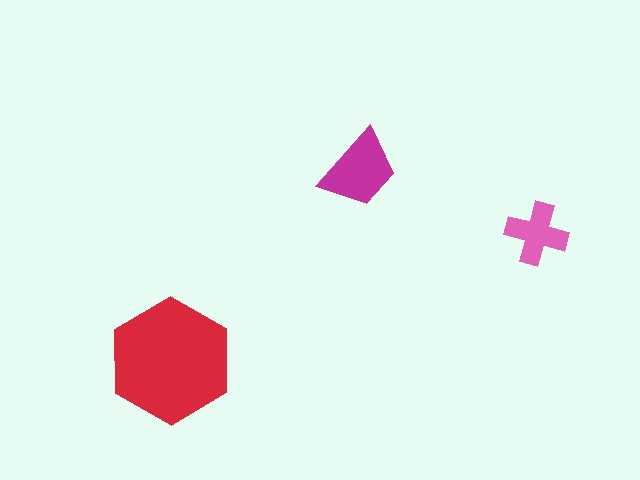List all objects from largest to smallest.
The red hexagon, the magenta trapezoid, the pink cross.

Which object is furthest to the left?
The red hexagon is leftmost.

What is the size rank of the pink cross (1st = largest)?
3rd.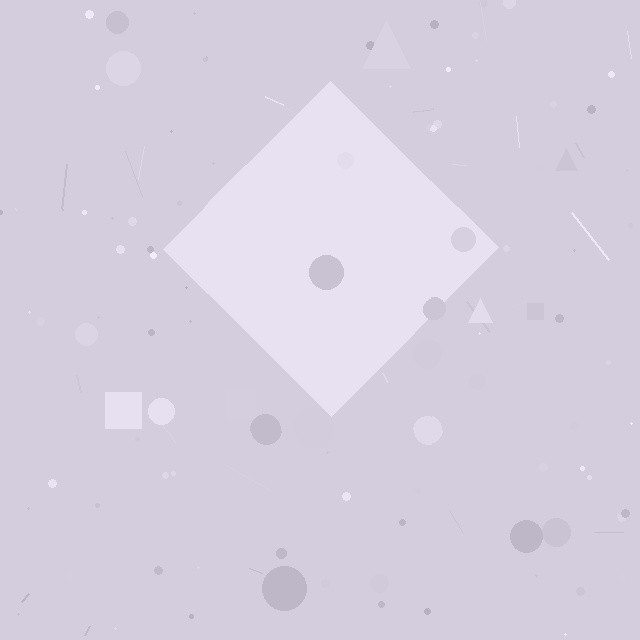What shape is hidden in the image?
A diamond is hidden in the image.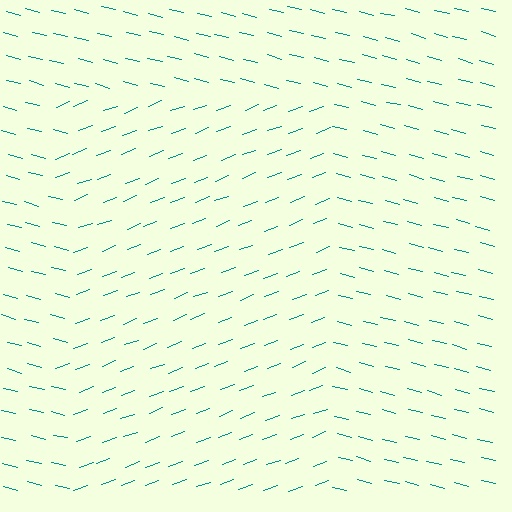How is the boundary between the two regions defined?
The boundary is defined purely by a change in line orientation (approximately 35 degrees difference). All lines are the same color and thickness.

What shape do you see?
I see a rectangle.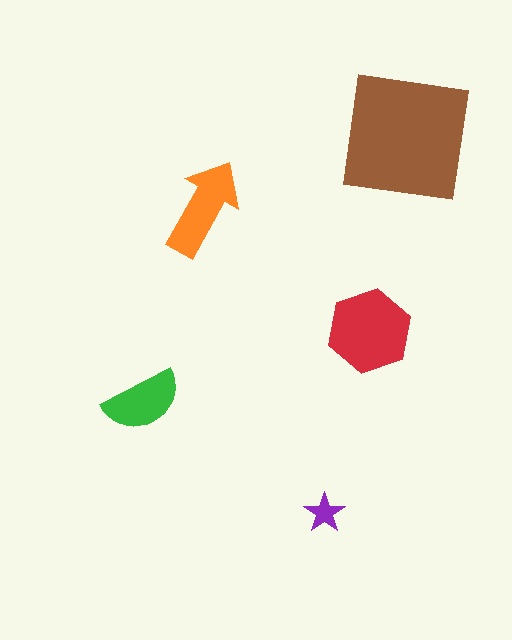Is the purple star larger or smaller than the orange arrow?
Smaller.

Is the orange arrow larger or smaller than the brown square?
Smaller.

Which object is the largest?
The brown square.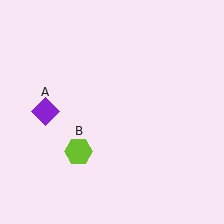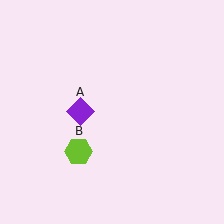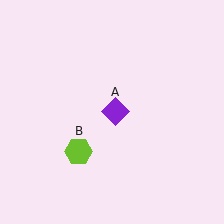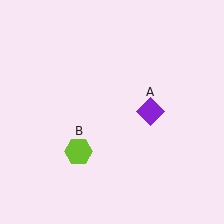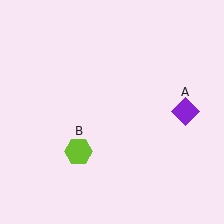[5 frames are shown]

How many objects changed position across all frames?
1 object changed position: purple diamond (object A).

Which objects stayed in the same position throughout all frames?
Lime hexagon (object B) remained stationary.